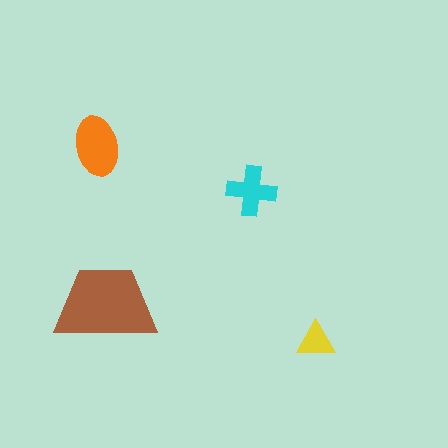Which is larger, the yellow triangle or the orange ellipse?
The orange ellipse.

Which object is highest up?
The orange ellipse is topmost.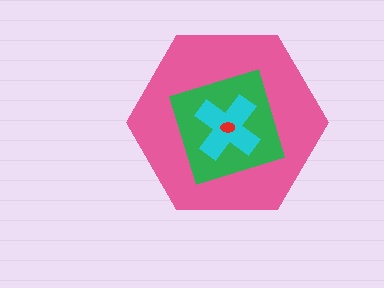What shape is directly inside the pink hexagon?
The green diamond.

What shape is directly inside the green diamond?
The cyan cross.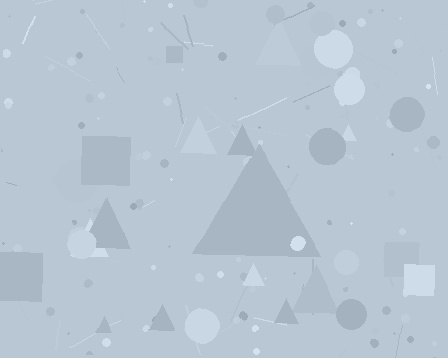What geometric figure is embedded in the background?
A triangle is embedded in the background.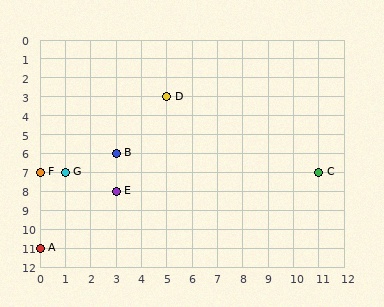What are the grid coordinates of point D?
Point D is at grid coordinates (5, 3).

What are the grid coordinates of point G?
Point G is at grid coordinates (1, 7).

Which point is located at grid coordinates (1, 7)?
Point G is at (1, 7).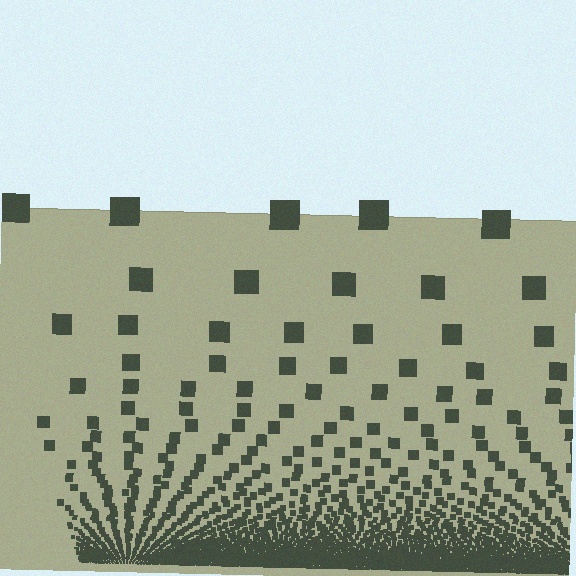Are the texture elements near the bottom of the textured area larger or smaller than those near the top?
Smaller. The gradient is inverted — elements near the bottom are smaller and denser.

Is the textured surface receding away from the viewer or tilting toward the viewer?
The surface appears to tilt toward the viewer. Texture elements get larger and sparser toward the top.